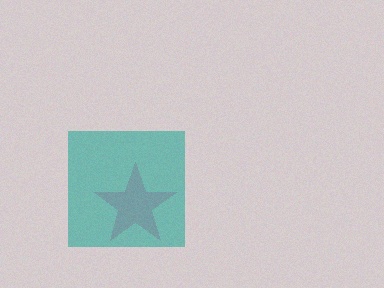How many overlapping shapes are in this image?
There are 2 overlapping shapes in the image.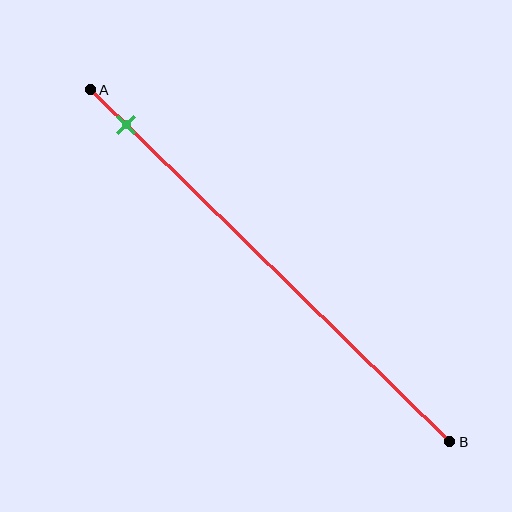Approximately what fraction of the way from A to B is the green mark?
The green mark is approximately 10% of the way from A to B.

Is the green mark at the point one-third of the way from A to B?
No, the mark is at about 10% from A, not at the 33% one-third point.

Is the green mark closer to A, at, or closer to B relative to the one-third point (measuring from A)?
The green mark is closer to point A than the one-third point of segment AB.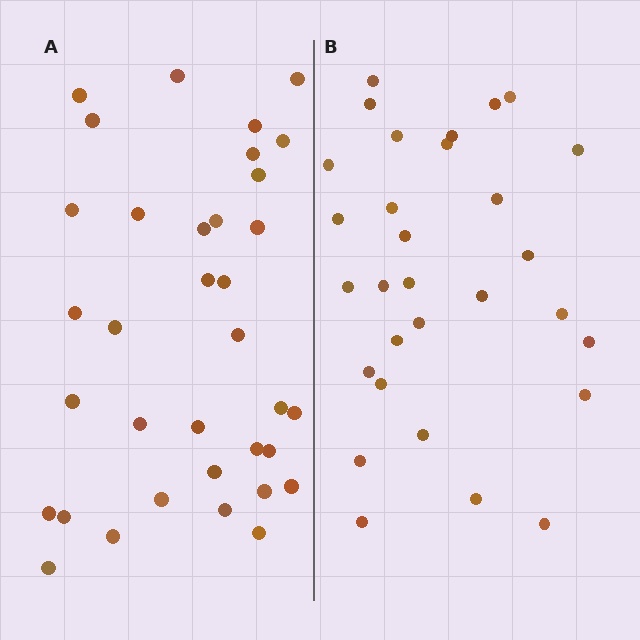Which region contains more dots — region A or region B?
Region A (the left region) has more dots.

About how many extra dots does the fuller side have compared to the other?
Region A has about 5 more dots than region B.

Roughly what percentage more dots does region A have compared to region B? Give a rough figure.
About 15% more.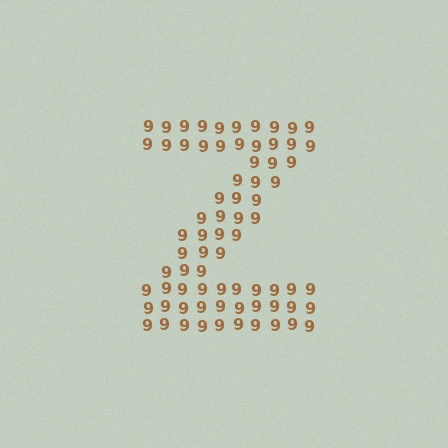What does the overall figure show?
The overall figure shows the letter Z.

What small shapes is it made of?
It is made of small digit 9's.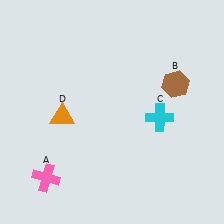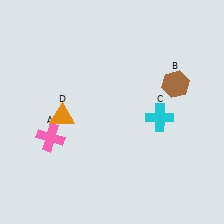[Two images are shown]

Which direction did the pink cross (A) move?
The pink cross (A) moved up.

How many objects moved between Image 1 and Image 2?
1 object moved between the two images.